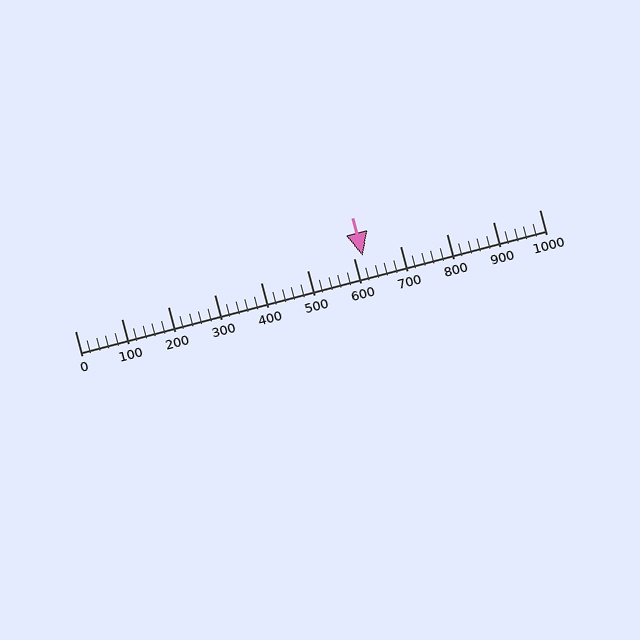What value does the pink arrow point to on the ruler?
The pink arrow points to approximately 620.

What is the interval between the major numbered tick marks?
The major tick marks are spaced 100 units apart.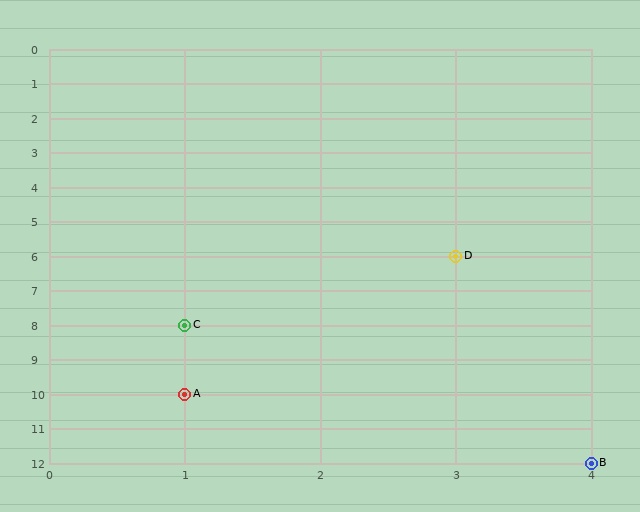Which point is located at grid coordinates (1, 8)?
Point C is at (1, 8).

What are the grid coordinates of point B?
Point B is at grid coordinates (4, 12).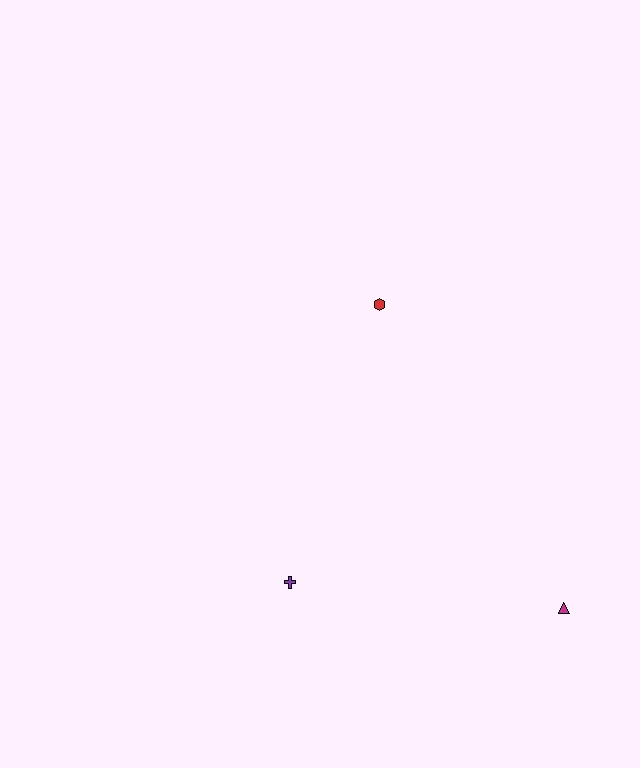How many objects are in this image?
There are 3 objects.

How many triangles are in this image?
There is 1 triangle.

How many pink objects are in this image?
There are no pink objects.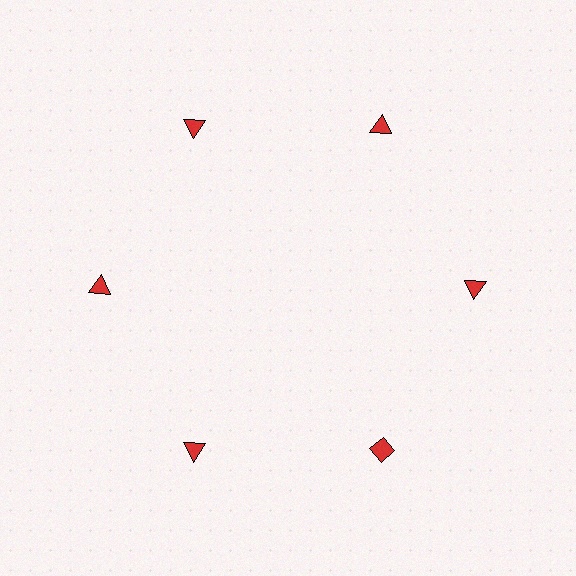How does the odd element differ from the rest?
It has a different shape: diamond instead of triangle.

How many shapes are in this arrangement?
There are 6 shapes arranged in a ring pattern.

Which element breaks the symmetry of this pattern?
The red diamond at roughly the 5 o'clock position breaks the symmetry. All other shapes are red triangles.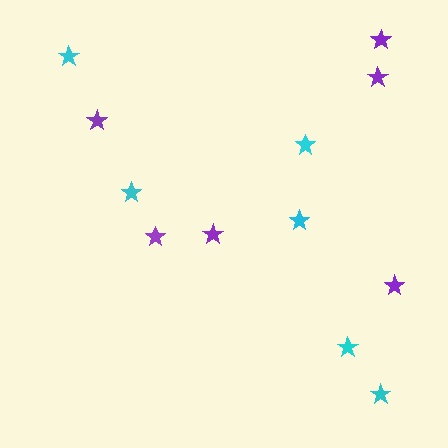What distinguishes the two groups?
There are 2 groups: one group of cyan stars (6) and one group of purple stars (6).